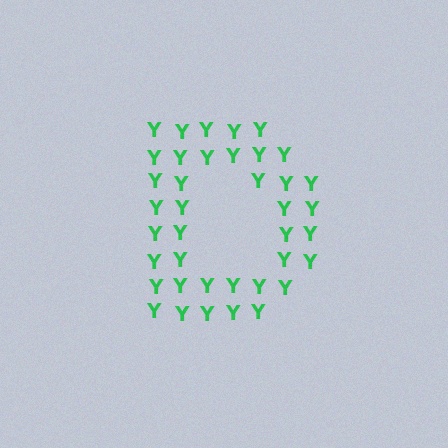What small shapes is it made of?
It is made of small letter Y's.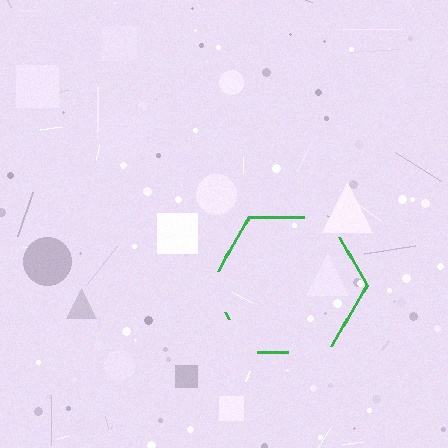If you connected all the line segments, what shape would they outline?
They would outline a hexagon.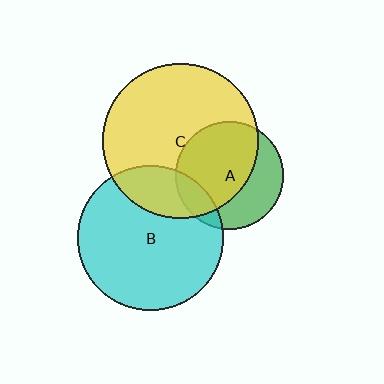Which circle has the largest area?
Circle C (yellow).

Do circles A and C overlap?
Yes.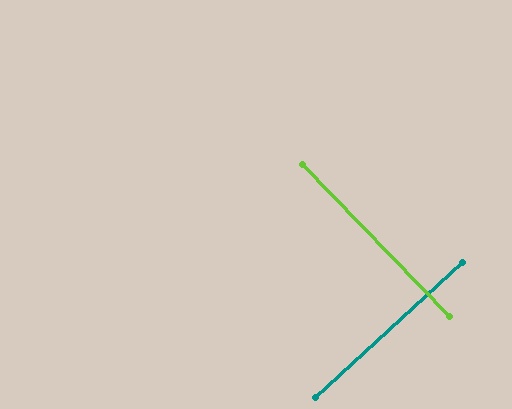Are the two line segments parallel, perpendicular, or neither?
Perpendicular — they meet at approximately 89°.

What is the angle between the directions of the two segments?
Approximately 89 degrees.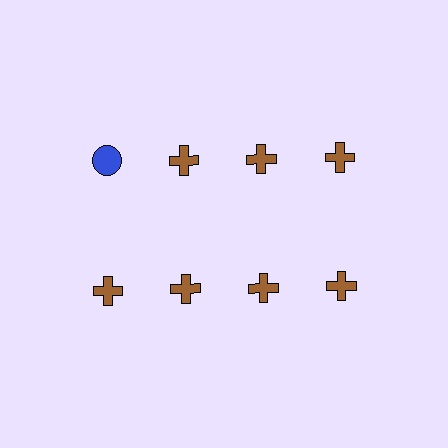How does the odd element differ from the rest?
It differs in both color (blue instead of brown) and shape (circle instead of cross).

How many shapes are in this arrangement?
There are 8 shapes arranged in a grid pattern.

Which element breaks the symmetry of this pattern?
The blue circle in the top row, leftmost column breaks the symmetry. All other shapes are brown crosses.